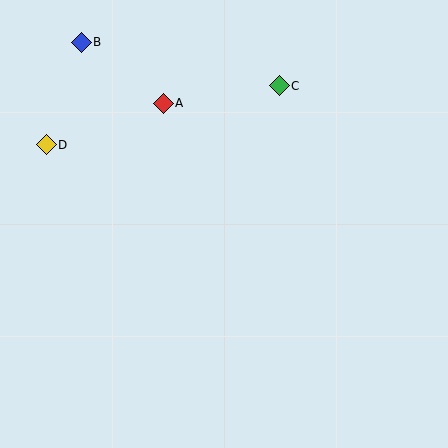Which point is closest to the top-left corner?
Point B is closest to the top-left corner.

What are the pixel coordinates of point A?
Point A is at (163, 103).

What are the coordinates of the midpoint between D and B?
The midpoint between D and B is at (64, 94).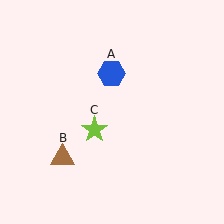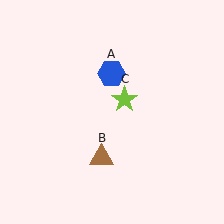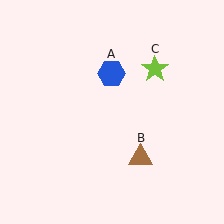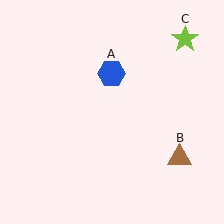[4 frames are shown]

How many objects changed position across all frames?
2 objects changed position: brown triangle (object B), lime star (object C).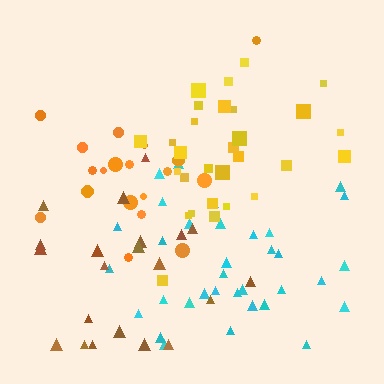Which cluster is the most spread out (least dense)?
Brown.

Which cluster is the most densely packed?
Yellow.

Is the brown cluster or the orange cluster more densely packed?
Orange.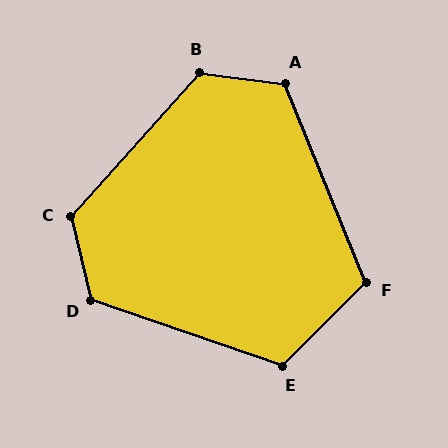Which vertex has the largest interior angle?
C, at approximately 125 degrees.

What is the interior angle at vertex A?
Approximately 119 degrees (obtuse).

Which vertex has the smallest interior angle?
F, at approximately 113 degrees.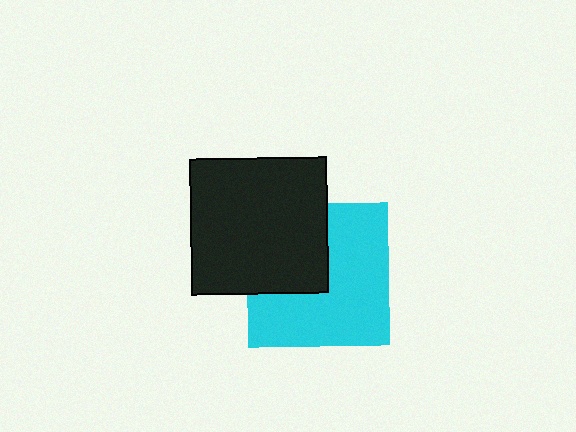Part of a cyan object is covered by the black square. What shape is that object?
It is a square.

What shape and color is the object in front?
The object in front is a black square.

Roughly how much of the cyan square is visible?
About half of it is visible (roughly 64%).